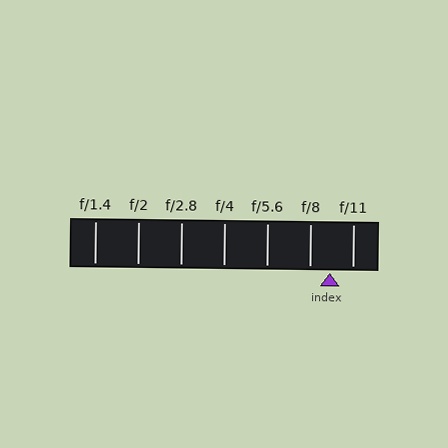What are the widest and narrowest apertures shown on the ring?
The widest aperture shown is f/1.4 and the narrowest is f/11.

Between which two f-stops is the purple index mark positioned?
The index mark is between f/8 and f/11.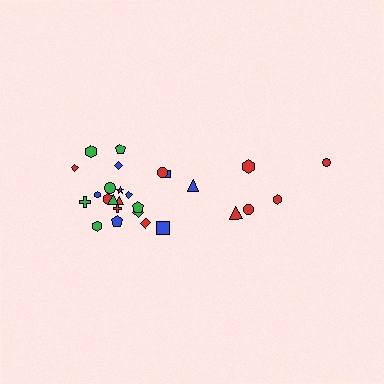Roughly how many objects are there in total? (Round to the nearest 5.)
Roughly 25 objects in total.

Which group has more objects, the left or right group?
The left group.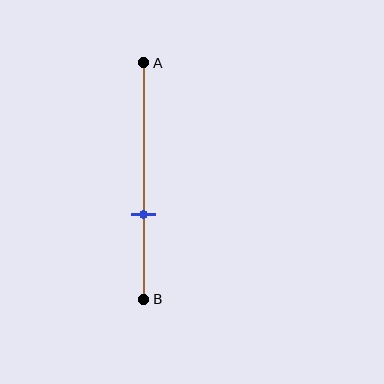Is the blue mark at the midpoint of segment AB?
No, the mark is at about 65% from A, not at the 50% midpoint.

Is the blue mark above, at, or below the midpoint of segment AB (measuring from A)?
The blue mark is below the midpoint of segment AB.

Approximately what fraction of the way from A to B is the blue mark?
The blue mark is approximately 65% of the way from A to B.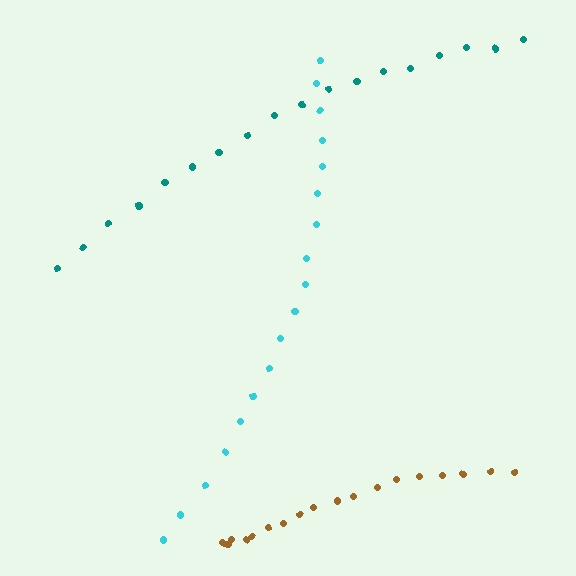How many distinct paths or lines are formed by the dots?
There are 3 distinct paths.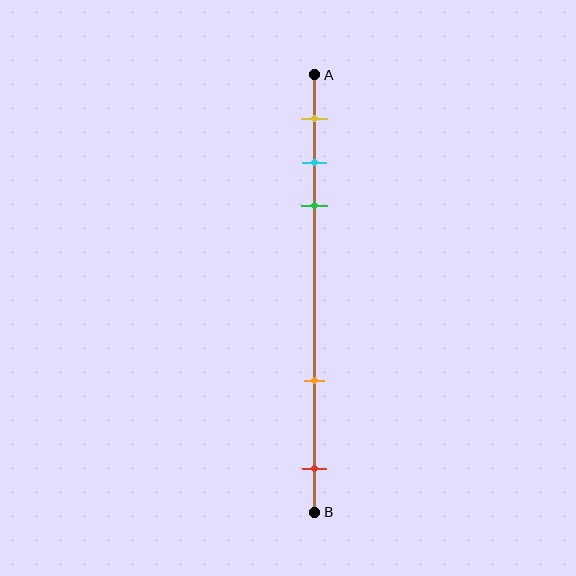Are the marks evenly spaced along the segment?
No, the marks are not evenly spaced.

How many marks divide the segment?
There are 5 marks dividing the segment.